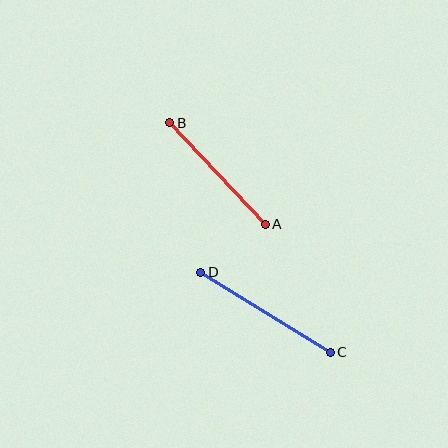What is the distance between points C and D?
The distance is approximately 152 pixels.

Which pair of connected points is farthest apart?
Points C and D are farthest apart.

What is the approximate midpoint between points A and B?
The midpoint is at approximately (217, 174) pixels.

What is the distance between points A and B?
The distance is approximately 139 pixels.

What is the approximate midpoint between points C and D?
The midpoint is at approximately (265, 312) pixels.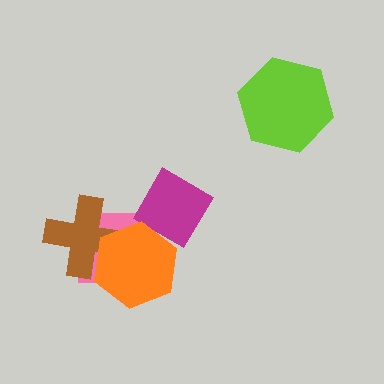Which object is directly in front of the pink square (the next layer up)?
The brown cross is directly in front of the pink square.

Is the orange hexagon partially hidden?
No, no other shape covers it.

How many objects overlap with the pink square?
2 objects overlap with the pink square.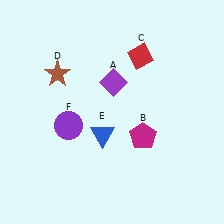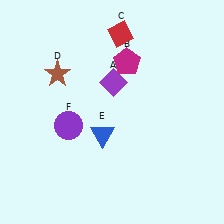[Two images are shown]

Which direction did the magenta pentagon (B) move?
The magenta pentagon (B) moved up.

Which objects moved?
The objects that moved are: the magenta pentagon (B), the red diamond (C).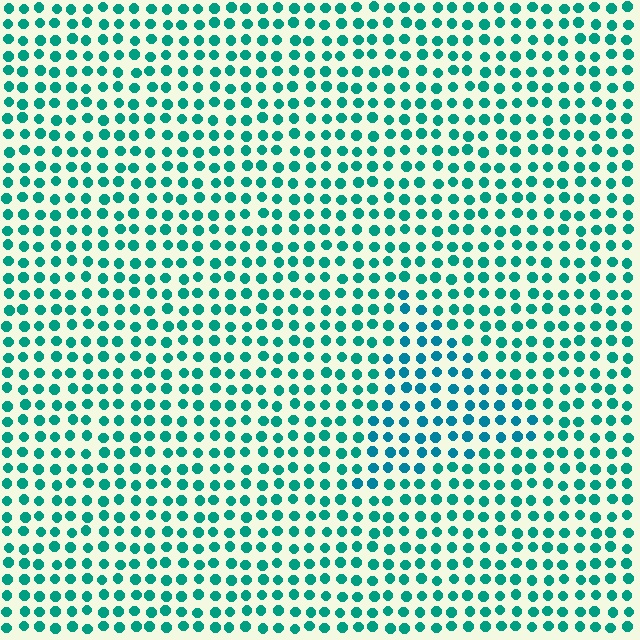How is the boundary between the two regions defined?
The boundary is defined purely by a slight shift in hue (about 21 degrees). Spacing, size, and orientation are identical on both sides.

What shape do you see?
I see a triangle.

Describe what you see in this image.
The image is filled with small teal elements in a uniform arrangement. A triangle-shaped region is visible where the elements are tinted to a slightly different hue, forming a subtle color boundary.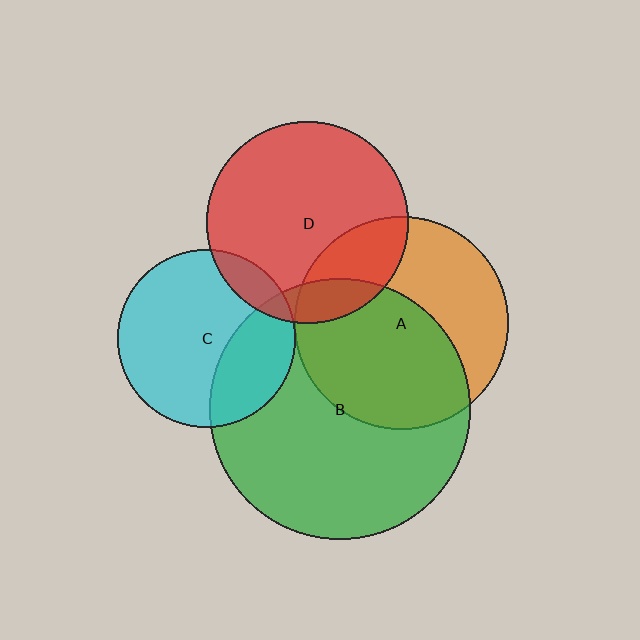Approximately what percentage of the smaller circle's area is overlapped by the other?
Approximately 55%.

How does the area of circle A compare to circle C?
Approximately 1.4 times.